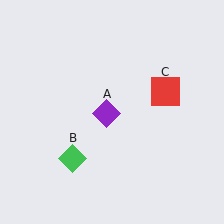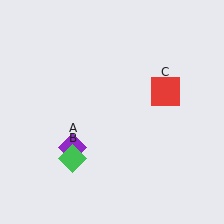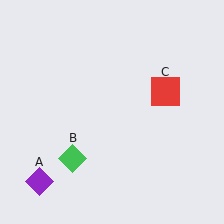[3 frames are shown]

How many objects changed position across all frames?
1 object changed position: purple diamond (object A).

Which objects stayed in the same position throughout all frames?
Green diamond (object B) and red square (object C) remained stationary.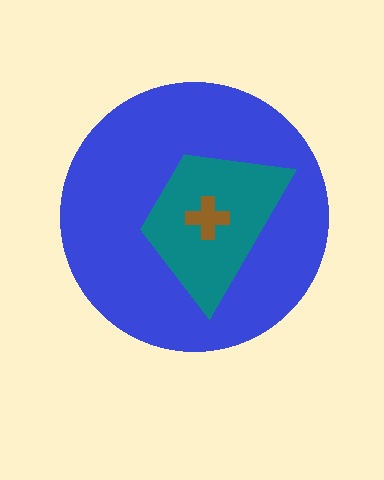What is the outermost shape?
The blue circle.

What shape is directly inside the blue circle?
The teal trapezoid.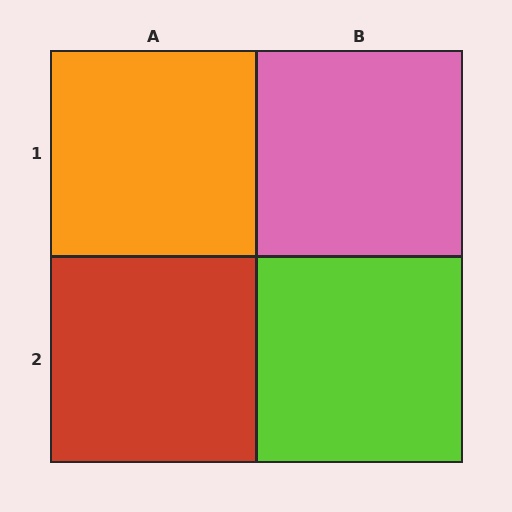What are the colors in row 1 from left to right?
Orange, pink.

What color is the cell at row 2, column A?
Red.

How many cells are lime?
1 cell is lime.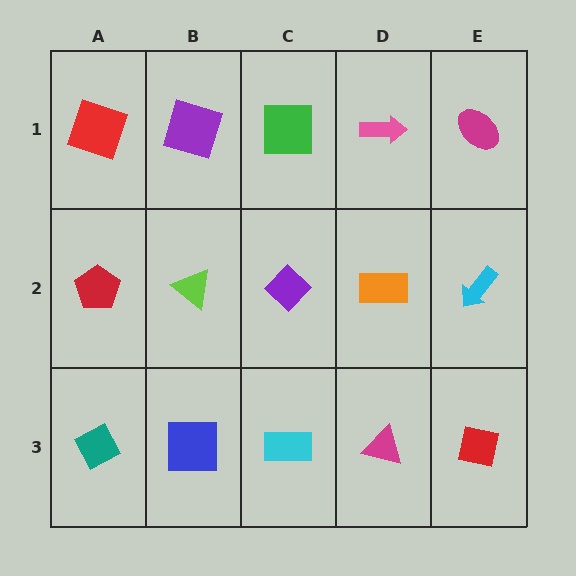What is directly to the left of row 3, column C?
A blue square.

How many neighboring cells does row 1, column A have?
2.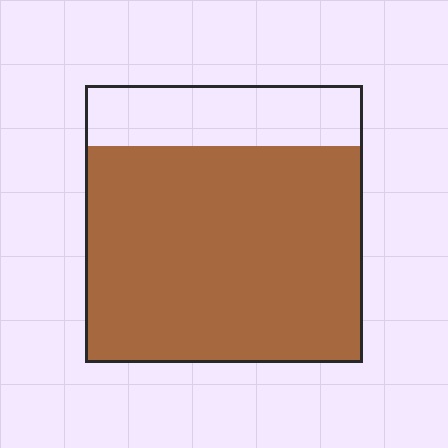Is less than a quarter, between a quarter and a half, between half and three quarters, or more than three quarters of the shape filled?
More than three quarters.